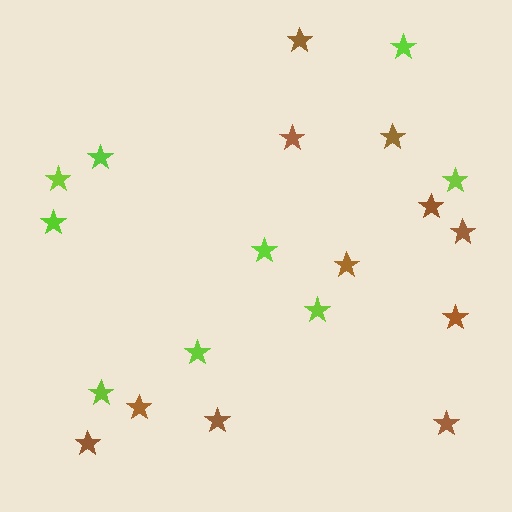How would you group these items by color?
There are 2 groups: one group of lime stars (9) and one group of brown stars (11).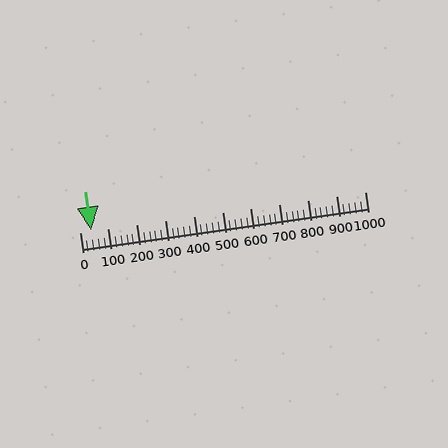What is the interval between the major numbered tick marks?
The major tick marks are spaced 100 units apart.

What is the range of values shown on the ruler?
The ruler shows values from 0 to 1000.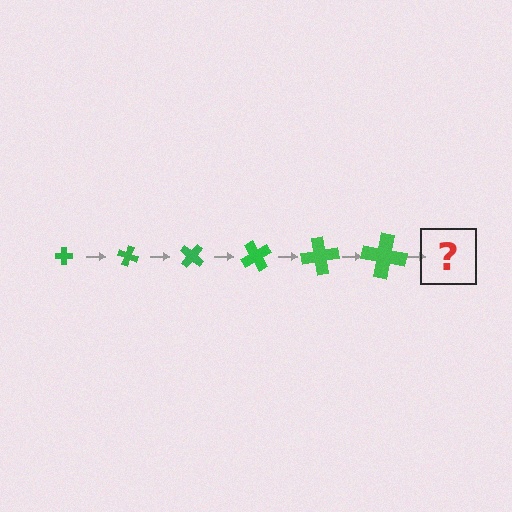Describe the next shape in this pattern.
It should be a cross, larger than the previous one and rotated 120 degrees from the start.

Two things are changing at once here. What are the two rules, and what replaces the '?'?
The two rules are that the cross grows larger each step and it rotates 20 degrees each step. The '?' should be a cross, larger than the previous one and rotated 120 degrees from the start.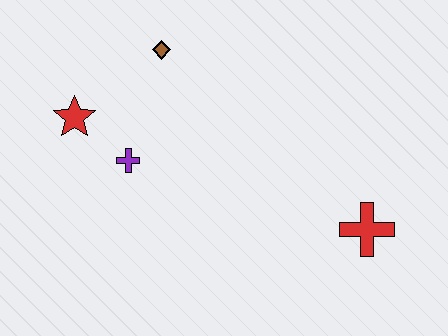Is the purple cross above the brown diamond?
No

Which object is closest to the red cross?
The purple cross is closest to the red cross.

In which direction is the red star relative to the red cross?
The red star is to the left of the red cross.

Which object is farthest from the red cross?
The red star is farthest from the red cross.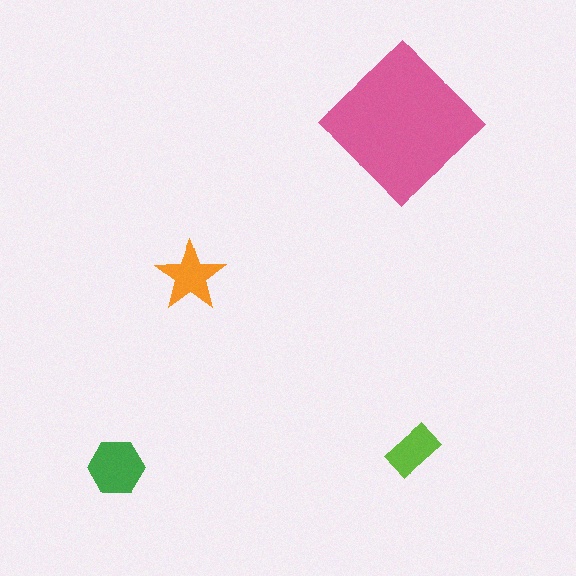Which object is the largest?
The pink diamond.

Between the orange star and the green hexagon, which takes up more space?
The green hexagon.